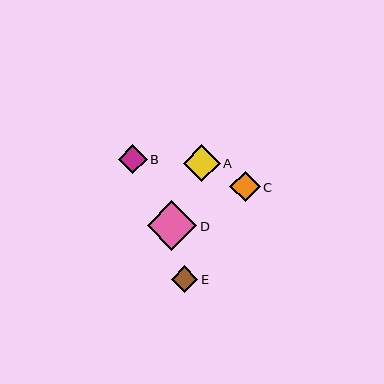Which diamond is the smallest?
Diamond E is the smallest with a size of approximately 27 pixels.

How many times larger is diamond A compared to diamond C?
Diamond A is approximately 1.2 times the size of diamond C.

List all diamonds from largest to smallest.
From largest to smallest: D, A, C, B, E.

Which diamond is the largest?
Diamond D is the largest with a size of approximately 50 pixels.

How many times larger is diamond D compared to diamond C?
Diamond D is approximately 1.6 times the size of diamond C.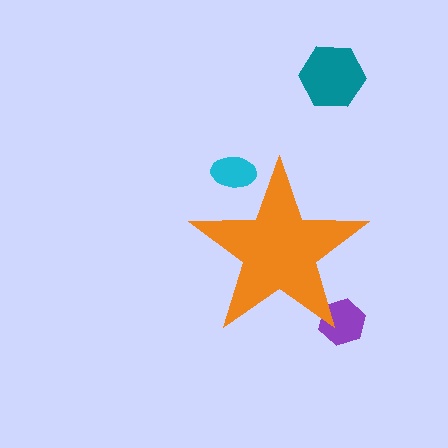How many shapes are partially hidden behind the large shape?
2 shapes are partially hidden.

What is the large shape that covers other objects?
An orange star.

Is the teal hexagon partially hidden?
No, the teal hexagon is fully visible.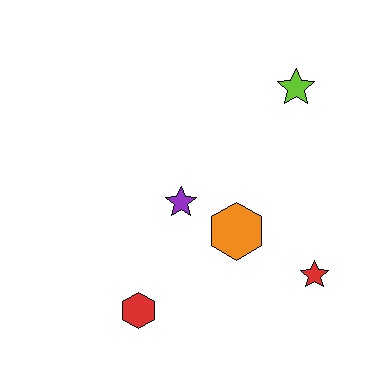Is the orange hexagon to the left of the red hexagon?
No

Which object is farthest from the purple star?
The lime star is farthest from the purple star.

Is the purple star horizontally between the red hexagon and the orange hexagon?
Yes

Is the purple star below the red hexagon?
No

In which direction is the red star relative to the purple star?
The red star is to the right of the purple star.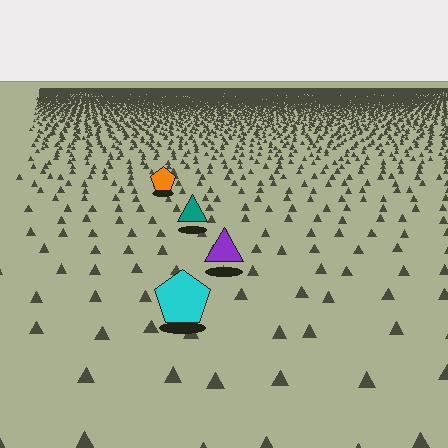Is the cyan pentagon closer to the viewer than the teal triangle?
Yes. The cyan pentagon is closer — you can tell from the texture gradient: the ground texture is coarser near it.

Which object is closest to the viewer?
The cyan pentagon is closest. The texture marks near it are larger and more spread out.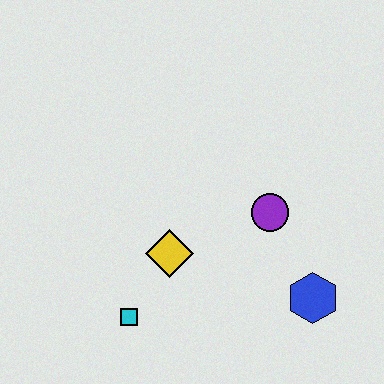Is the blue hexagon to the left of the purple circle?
No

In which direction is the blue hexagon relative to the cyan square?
The blue hexagon is to the right of the cyan square.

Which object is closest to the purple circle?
The blue hexagon is closest to the purple circle.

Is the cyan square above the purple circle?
No